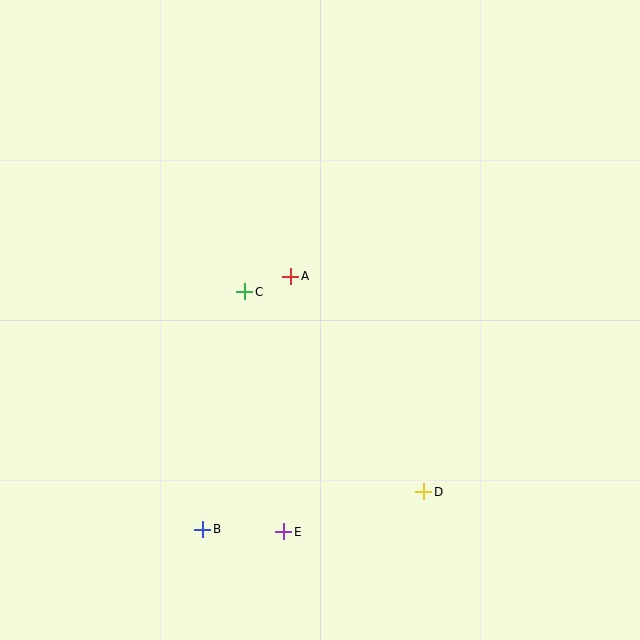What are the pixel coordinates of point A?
Point A is at (291, 276).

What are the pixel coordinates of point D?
Point D is at (424, 492).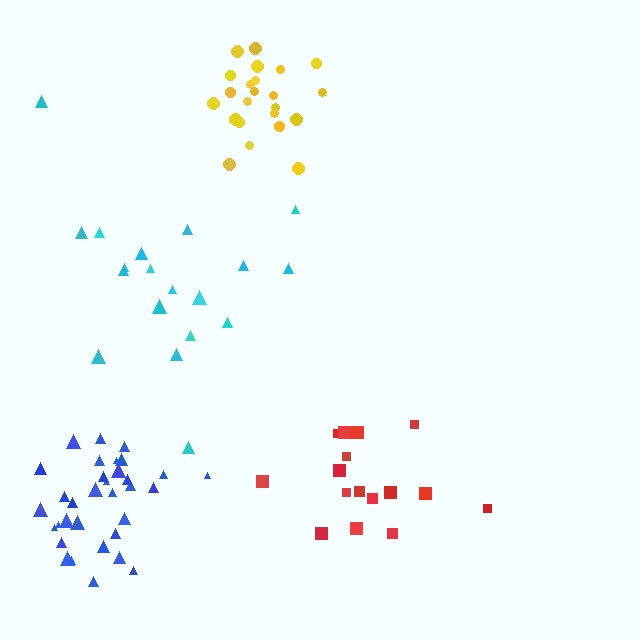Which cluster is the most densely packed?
Blue.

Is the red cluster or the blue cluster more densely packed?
Blue.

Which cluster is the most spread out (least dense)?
Cyan.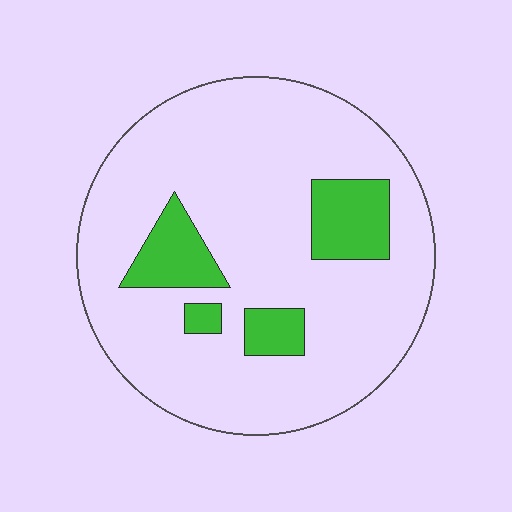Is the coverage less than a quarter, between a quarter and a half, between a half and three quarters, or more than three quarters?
Less than a quarter.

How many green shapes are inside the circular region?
4.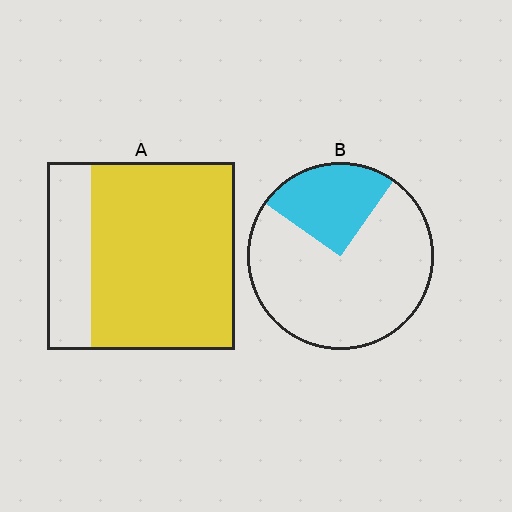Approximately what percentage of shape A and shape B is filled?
A is approximately 75% and B is approximately 25%.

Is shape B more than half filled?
No.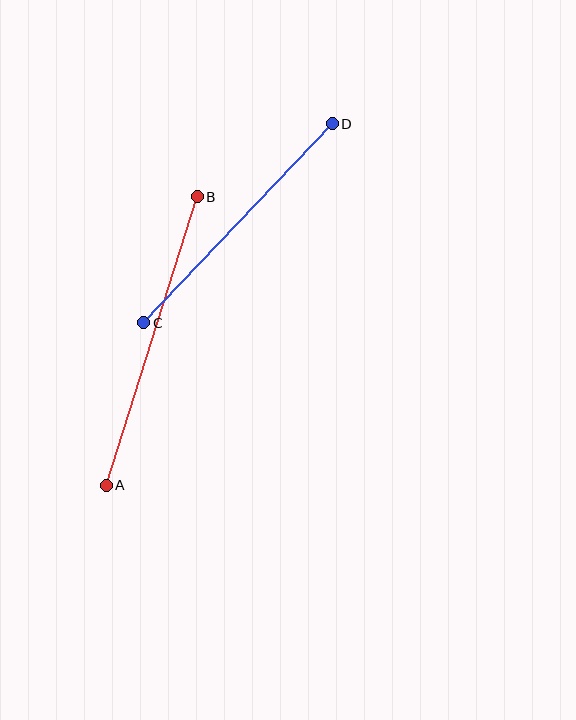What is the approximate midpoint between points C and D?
The midpoint is at approximately (238, 223) pixels.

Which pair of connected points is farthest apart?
Points A and B are farthest apart.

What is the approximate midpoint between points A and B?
The midpoint is at approximately (152, 341) pixels.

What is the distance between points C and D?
The distance is approximately 274 pixels.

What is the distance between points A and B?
The distance is approximately 303 pixels.